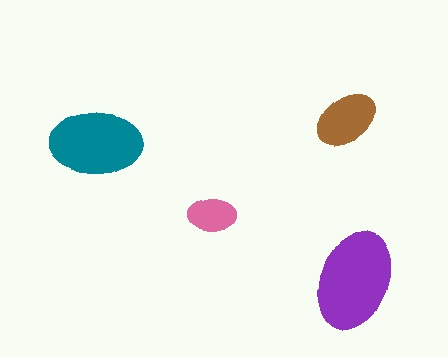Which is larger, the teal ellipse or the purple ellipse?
The purple one.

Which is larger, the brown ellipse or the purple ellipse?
The purple one.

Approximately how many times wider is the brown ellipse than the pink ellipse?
About 1.5 times wider.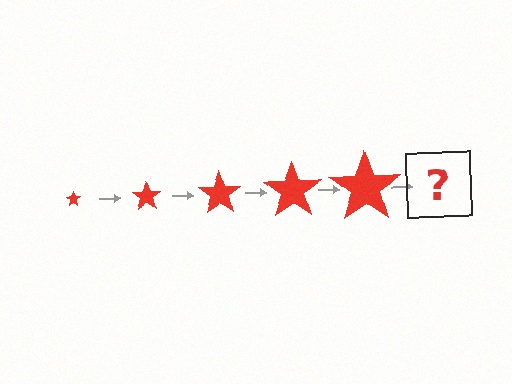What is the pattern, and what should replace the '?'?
The pattern is that the star gets progressively larger each step. The '?' should be a red star, larger than the previous one.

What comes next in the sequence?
The next element should be a red star, larger than the previous one.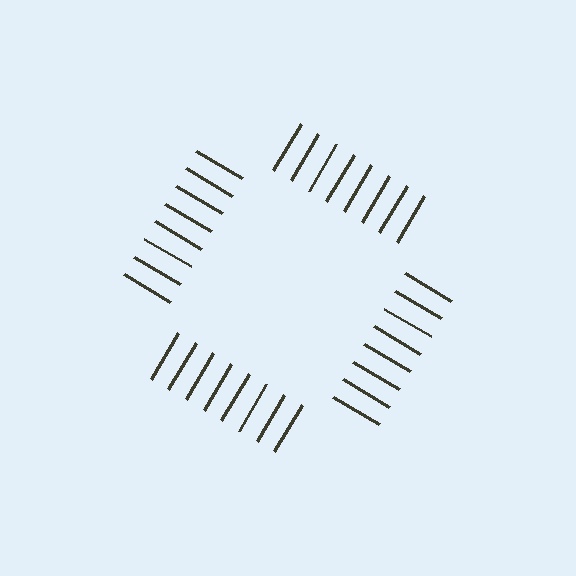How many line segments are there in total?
32 — 8 along each of the 4 edges.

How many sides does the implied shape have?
4 sides — the line-ends trace a square.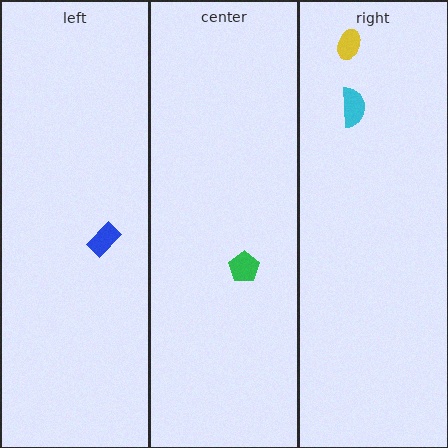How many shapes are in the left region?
1.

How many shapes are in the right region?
2.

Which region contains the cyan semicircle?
The right region.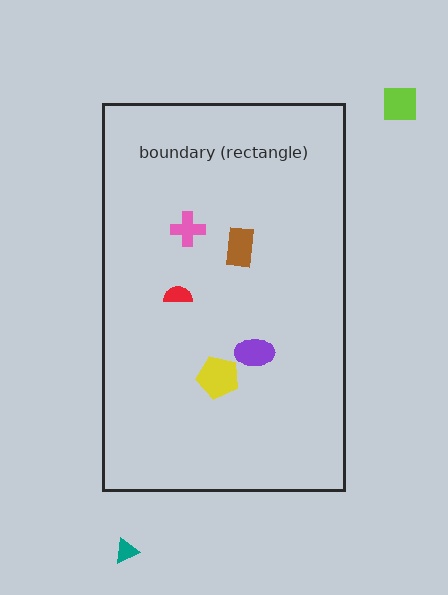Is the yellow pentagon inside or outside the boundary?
Inside.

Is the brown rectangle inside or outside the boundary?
Inside.